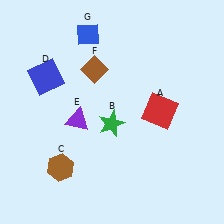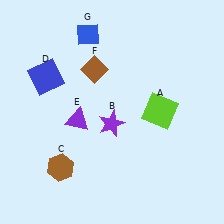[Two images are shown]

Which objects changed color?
A changed from red to lime. B changed from green to purple.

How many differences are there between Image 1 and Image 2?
There are 2 differences between the two images.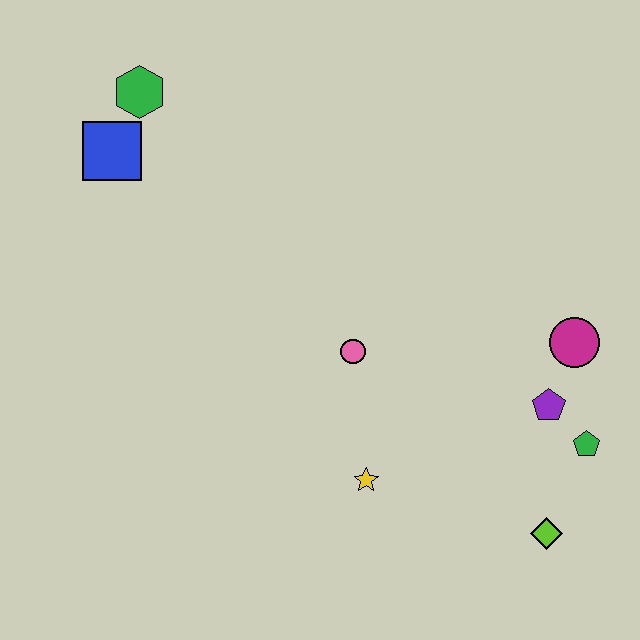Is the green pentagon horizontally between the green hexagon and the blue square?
No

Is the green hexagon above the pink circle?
Yes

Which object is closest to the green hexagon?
The blue square is closest to the green hexagon.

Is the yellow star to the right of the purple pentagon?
No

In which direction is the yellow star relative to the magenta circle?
The yellow star is to the left of the magenta circle.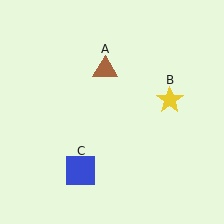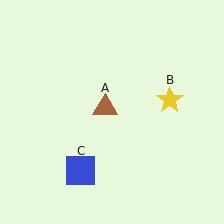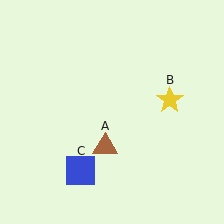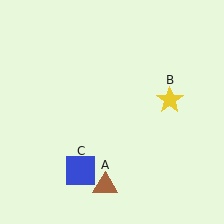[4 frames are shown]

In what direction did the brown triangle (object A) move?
The brown triangle (object A) moved down.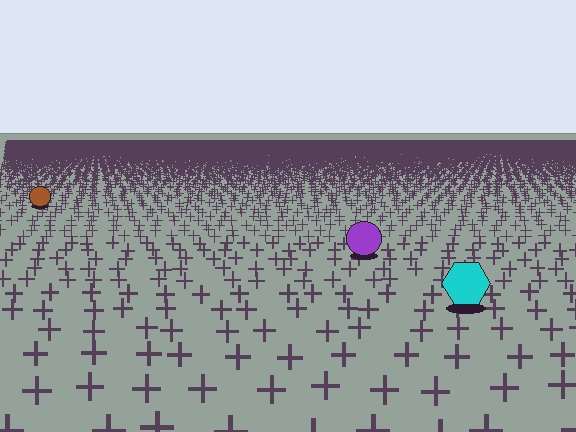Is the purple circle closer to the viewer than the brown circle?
Yes. The purple circle is closer — you can tell from the texture gradient: the ground texture is coarser near it.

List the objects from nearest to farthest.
From nearest to farthest: the cyan hexagon, the purple circle, the brown circle.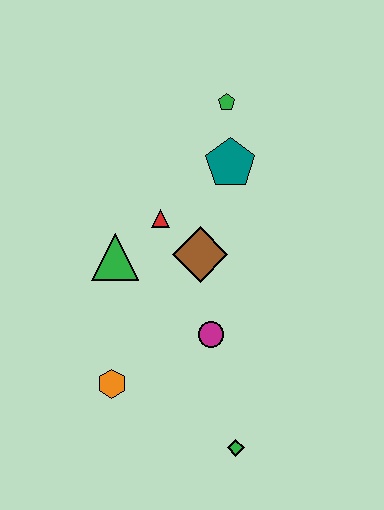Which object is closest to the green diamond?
The magenta circle is closest to the green diamond.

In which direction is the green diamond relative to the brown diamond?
The green diamond is below the brown diamond.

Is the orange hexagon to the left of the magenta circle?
Yes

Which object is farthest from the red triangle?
The green diamond is farthest from the red triangle.